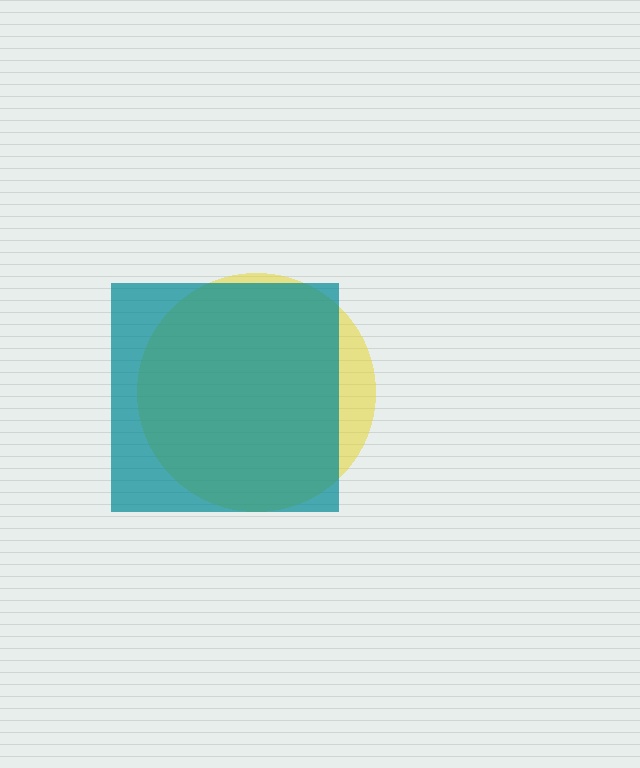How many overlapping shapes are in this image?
There are 2 overlapping shapes in the image.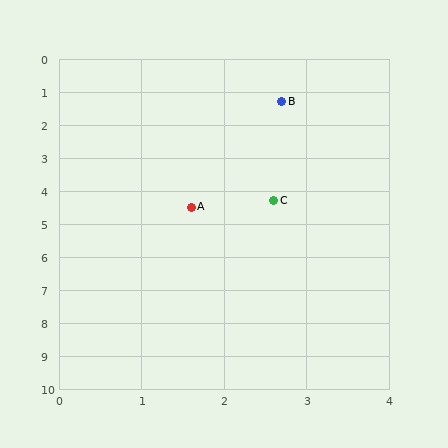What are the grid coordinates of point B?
Point B is at approximately (2.7, 1.3).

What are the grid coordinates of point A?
Point A is at approximately (1.6, 4.5).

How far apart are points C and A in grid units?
Points C and A are about 1.0 grid units apart.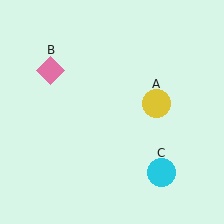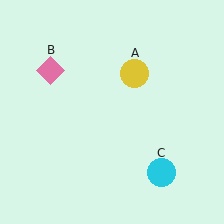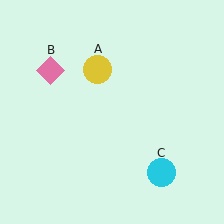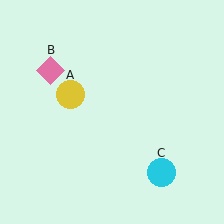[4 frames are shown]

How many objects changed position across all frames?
1 object changed position: yellow circle (object A).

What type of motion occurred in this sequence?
The yellow circle (object A) rotated counterclockwise around the center of the scene.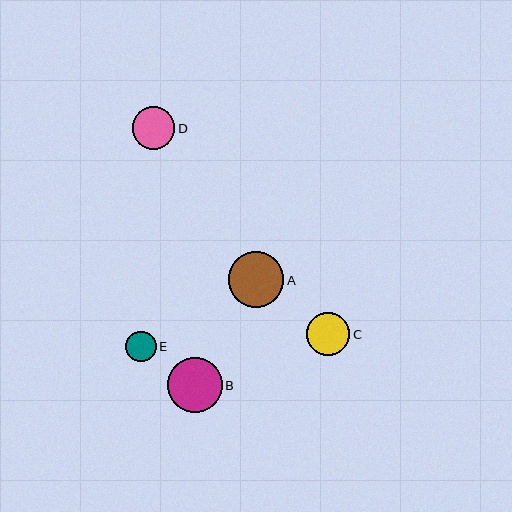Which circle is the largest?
Circle A is the largest with a size of approximately 56 pixels.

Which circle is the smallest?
Circle E is the smallest with a size of approximately 30 pixels.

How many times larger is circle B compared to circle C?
Circle B is approximately 1.3 times the size of circle C.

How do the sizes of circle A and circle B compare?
Circle A and circle B are approximately the same size.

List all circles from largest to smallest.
From largest to smallest: A, B, C, D, E.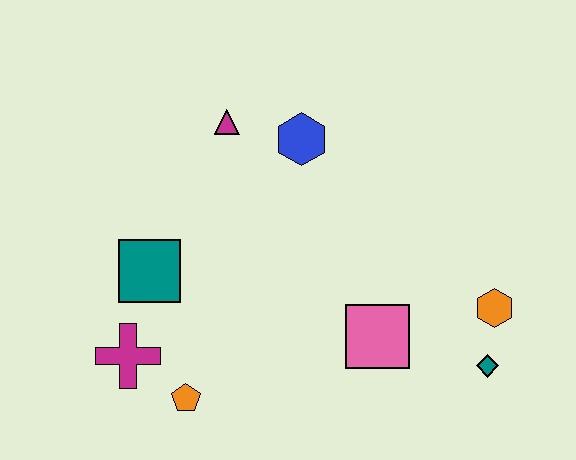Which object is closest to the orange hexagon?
The teal diamond is closest to the orange hexagon.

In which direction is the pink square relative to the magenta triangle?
The pink square is below the magenta triangle.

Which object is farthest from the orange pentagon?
The orange hexagon is farthest from the orange pentagon.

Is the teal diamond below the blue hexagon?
Yes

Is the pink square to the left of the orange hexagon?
Yes